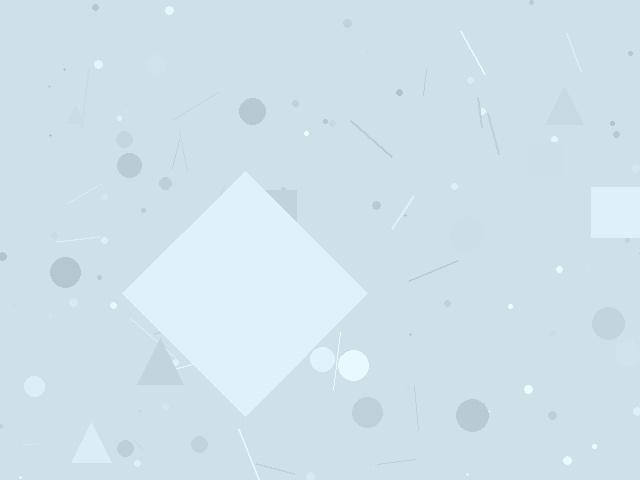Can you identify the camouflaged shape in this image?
The camouflaged shape is a diamond.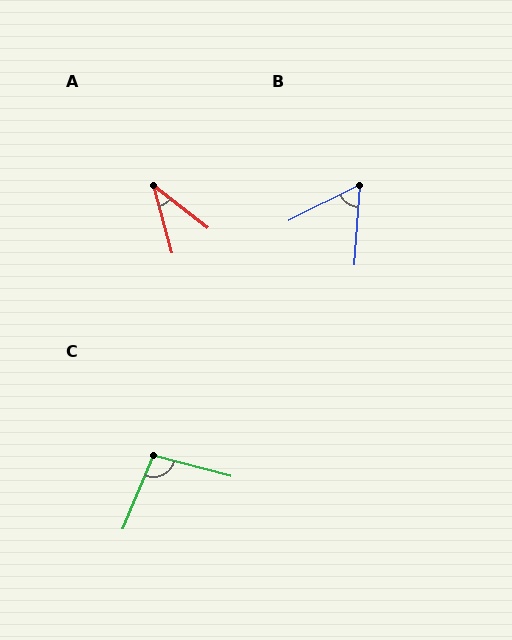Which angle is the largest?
C, at approximately 98 degrees.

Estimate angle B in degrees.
Approximately 59 degrees.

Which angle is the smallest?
A, at approximately 37 degrees.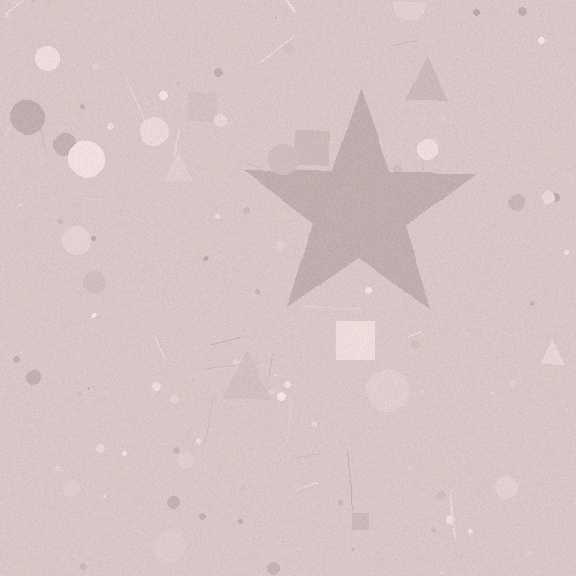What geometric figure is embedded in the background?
A star is embedded in the background.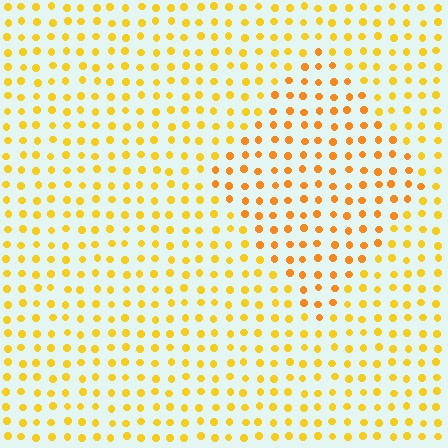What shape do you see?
I see a diamond.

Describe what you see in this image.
The image is filled with small yellow elements in a uniform arrangement. A diamond-shaped region is visible where the elements are tinted to a slightly different hue, forming a subtle color boundary.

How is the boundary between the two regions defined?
The boundary is defined purely by a slight shift in hue (about 19 degrees). Spacing, size, and orientation are identical on both sides.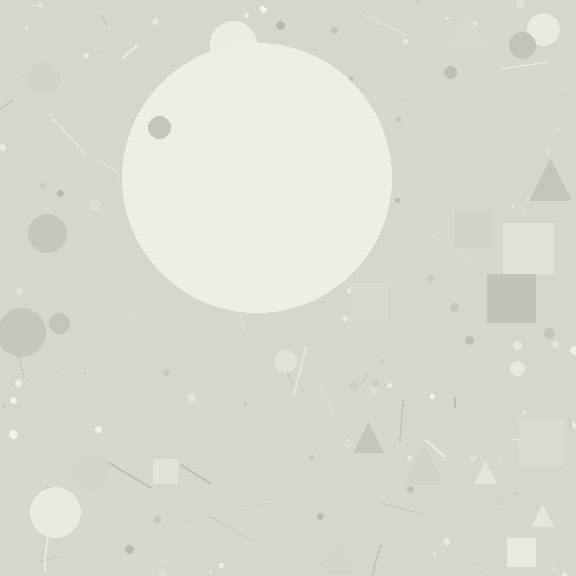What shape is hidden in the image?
A circle is hidden in the image.